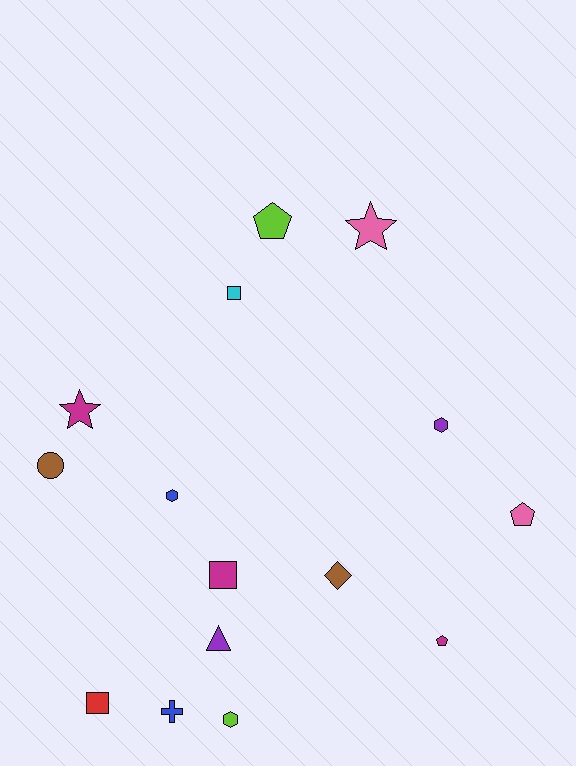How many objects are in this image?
There are 15 objects.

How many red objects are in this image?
There is 1 red object.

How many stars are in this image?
There are 2 stars.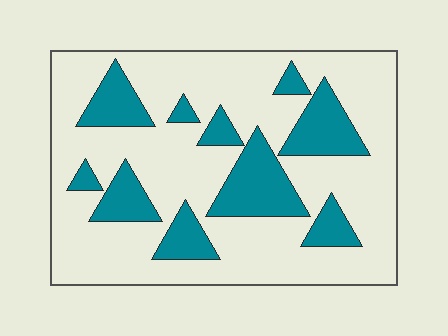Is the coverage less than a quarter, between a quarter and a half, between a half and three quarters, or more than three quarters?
Between a quarter and a half.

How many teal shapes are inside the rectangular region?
10.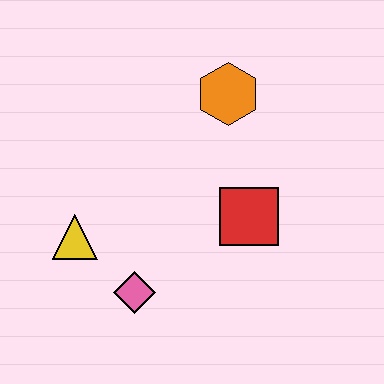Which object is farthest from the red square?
The yellow triangle is farthest from the red square.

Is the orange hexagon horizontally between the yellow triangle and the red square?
Yes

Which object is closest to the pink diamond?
The yellow triangle is closest to the pink diamond.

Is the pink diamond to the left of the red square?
Yes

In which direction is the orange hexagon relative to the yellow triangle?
The orange hexagon is to the right of the yellow triangle.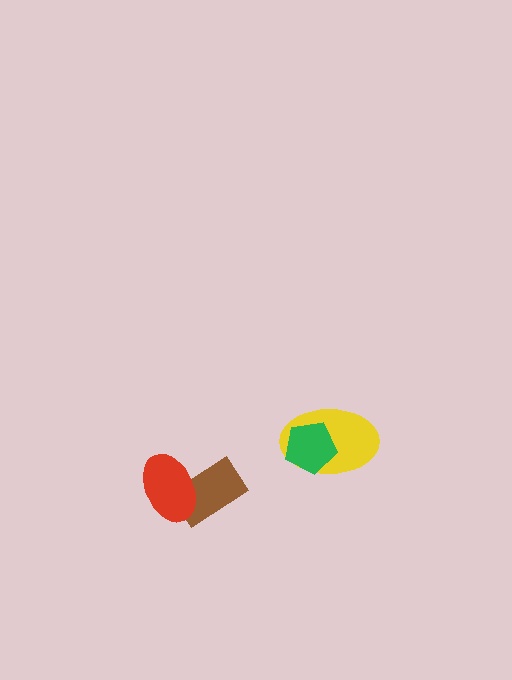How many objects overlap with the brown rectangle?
1 object overlaps with the brown rectangle.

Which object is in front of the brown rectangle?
The red ellipse is in front of the brown rectangle.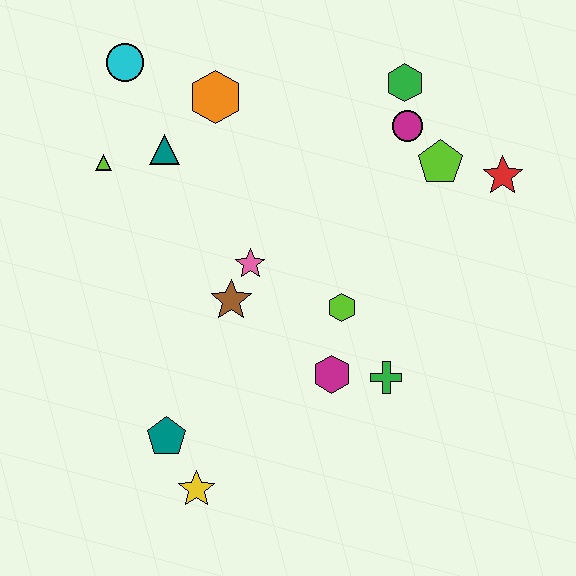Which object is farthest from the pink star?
The red star is farthest from the pink star.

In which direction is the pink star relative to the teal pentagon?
The pink star is above the teal pentagon.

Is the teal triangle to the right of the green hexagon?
No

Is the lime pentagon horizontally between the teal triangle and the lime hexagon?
No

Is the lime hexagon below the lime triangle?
Yes